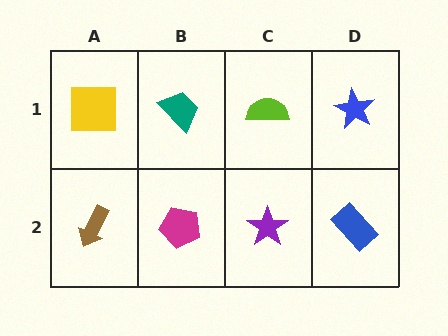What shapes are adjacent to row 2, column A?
A yellow square (row 1, column A), a magenta pentagon (row 2, column B).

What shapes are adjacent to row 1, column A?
A brown arrow (row 2, column A), a teal trapezoid (row 1, column B).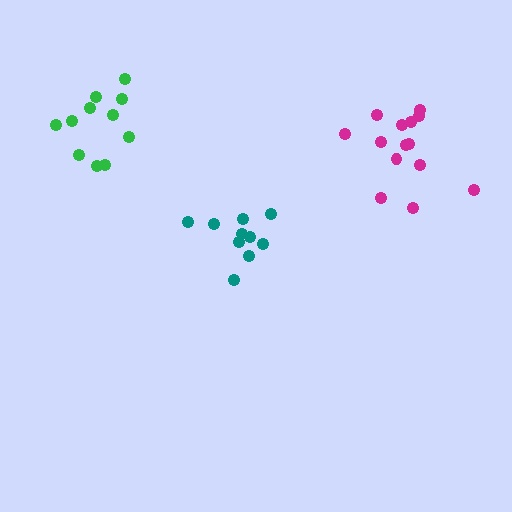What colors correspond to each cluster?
The clusters are colored: teal, magenta, green.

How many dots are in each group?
Group 1: 10 dots, Group 2: 14 dots, Group 3: 11 dots (35 total).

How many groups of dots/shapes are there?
There are 3 groups.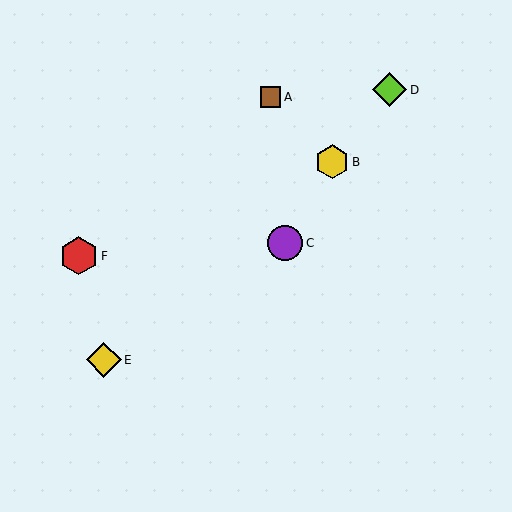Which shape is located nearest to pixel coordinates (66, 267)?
The red hexagon (labeled F) at (79, 256) is nearest to that location.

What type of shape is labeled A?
Shape A is a brown square.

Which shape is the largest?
The red hexagon (labeled F) is the largest.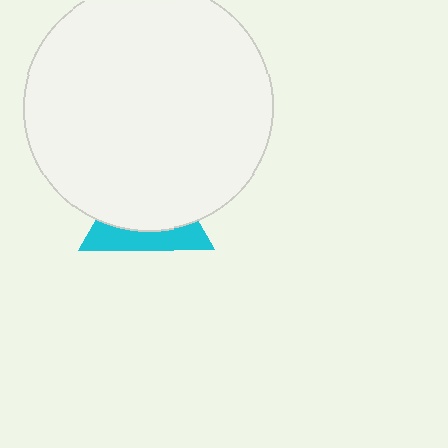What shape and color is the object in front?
The object in front is a white circle.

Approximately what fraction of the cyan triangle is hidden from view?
Roughly 66% of the cyan triangle is hidden behind the white circle.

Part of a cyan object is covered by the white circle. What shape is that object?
It is a triangle.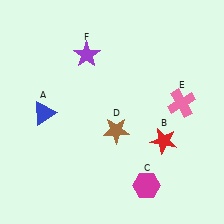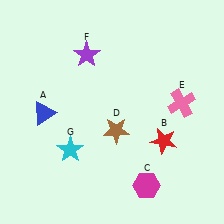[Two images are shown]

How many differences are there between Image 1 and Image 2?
There is 1 difference between the two images.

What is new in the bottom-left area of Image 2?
A cyan star (G) was added in the bottom-left area of Image 2.